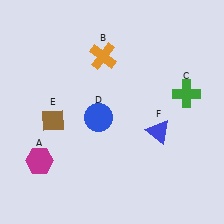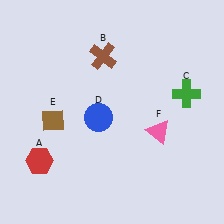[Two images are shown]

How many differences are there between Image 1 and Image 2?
There are 3 differences between the two images.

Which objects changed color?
A changed from magenta to red. B changed from orange to brown. F changed from blue to pink.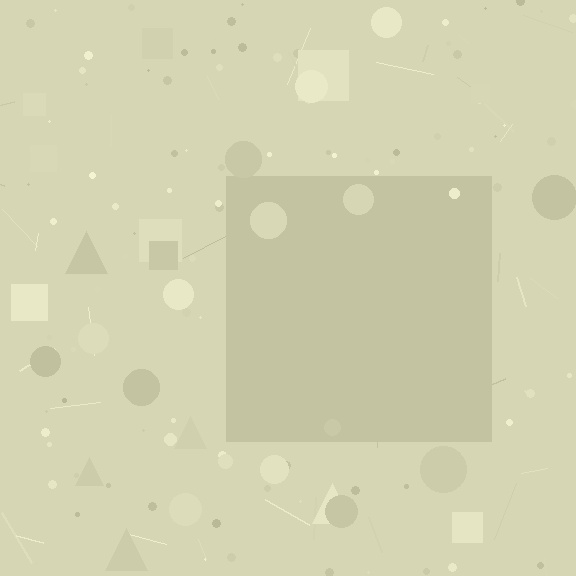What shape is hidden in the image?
A square is hidden in the image.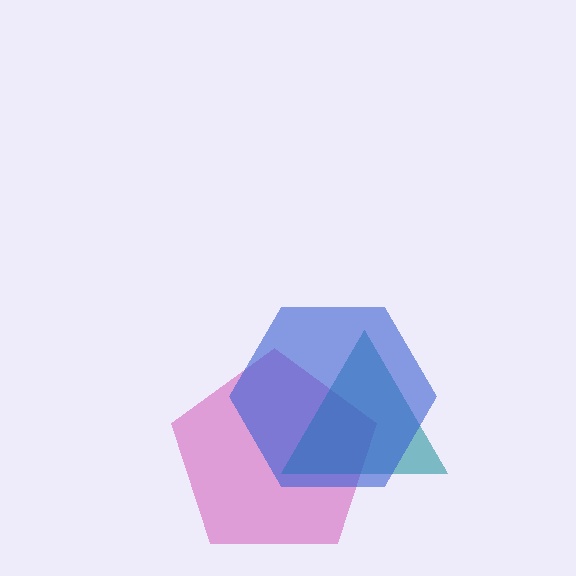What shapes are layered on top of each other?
The layered shapes are: a magenta pentagon, a teal triangle, a blue hexagon.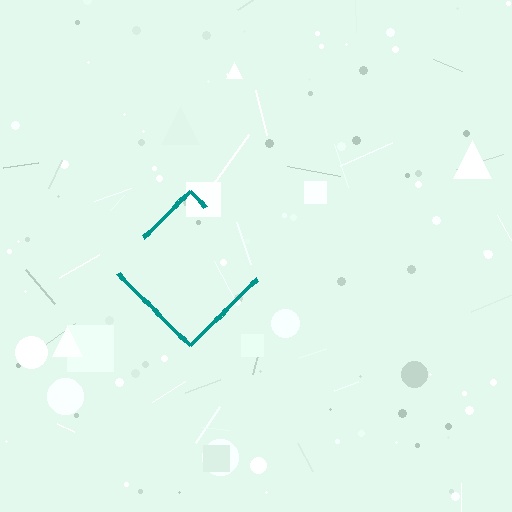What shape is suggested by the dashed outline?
The dashed outline suggests a diamond.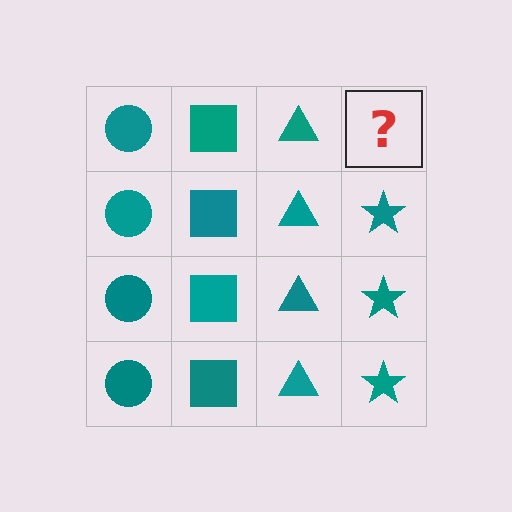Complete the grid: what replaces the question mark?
The question mark should be replaced with a teal star.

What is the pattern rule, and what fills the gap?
The rule is that each column has a consistent shape. The gap should be filled with a teal star.